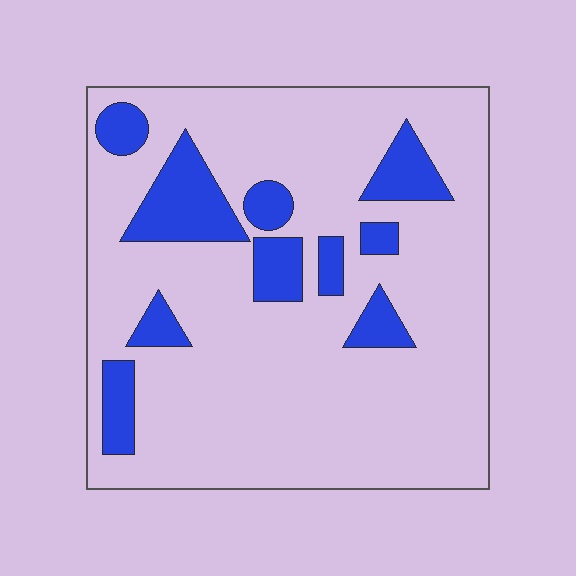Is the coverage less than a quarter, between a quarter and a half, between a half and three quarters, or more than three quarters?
Less than a quarter.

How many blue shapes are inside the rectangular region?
10.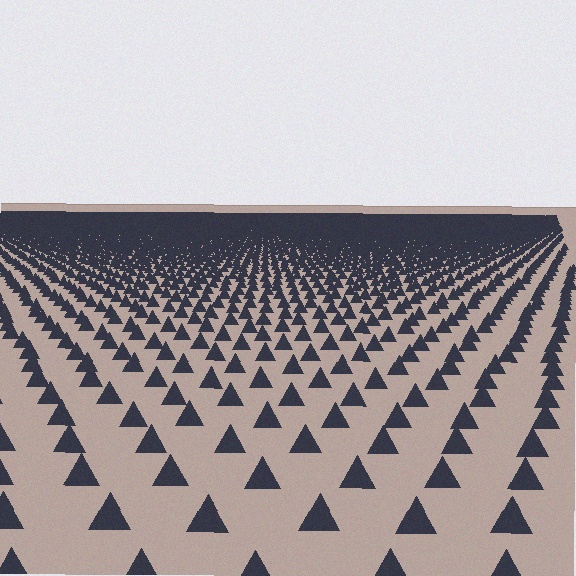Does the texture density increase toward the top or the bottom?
Density increases toward the top.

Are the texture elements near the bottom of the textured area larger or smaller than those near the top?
Larger. Near the bottom, elements are closer to the viewer and appear at a bigger on-screen size.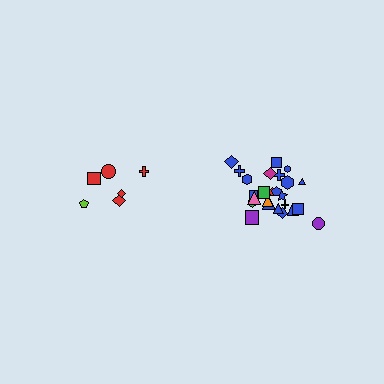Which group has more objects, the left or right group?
The right group.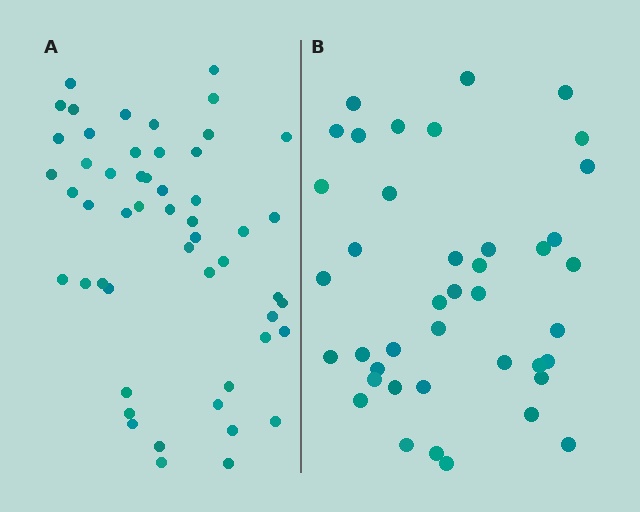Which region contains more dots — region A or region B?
Region A (the left region) has more dots.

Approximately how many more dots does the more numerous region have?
Region A has roughly 12 or so more dots than region B.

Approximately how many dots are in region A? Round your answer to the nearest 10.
About 50 dots. (The exact count is 52, which rounds to 50.)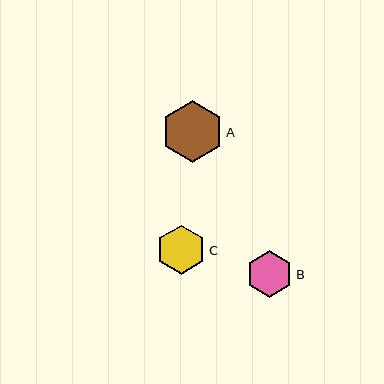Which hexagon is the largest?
Hexagon A is the largest with a size of approximately 62 pixels.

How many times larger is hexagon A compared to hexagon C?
Hexagon A is approximately 1.3 times the size of hexagon C.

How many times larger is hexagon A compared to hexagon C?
Hexagon A is approximately 1.3 times the size of hexagon C.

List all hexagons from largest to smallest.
From largest to smallest: A, C, B.